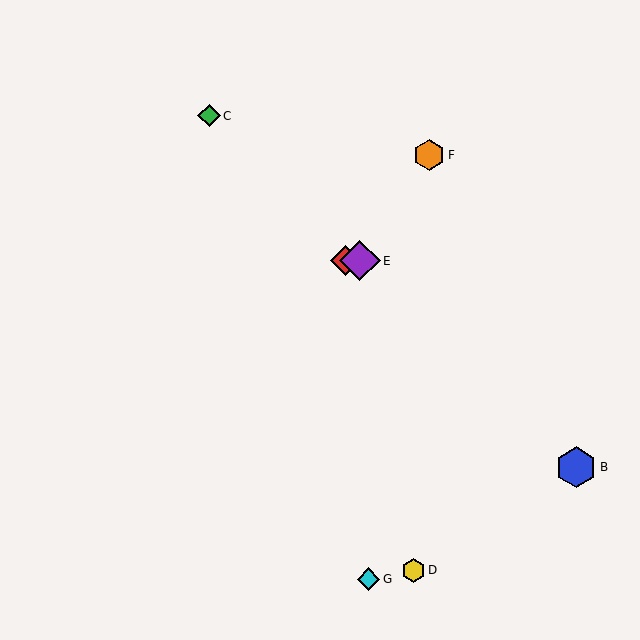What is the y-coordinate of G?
Object G is at y≈579.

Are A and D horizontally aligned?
No, A is at y≈261 and D is at y≈570.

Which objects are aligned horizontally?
Objects A, E are aligned horizontally.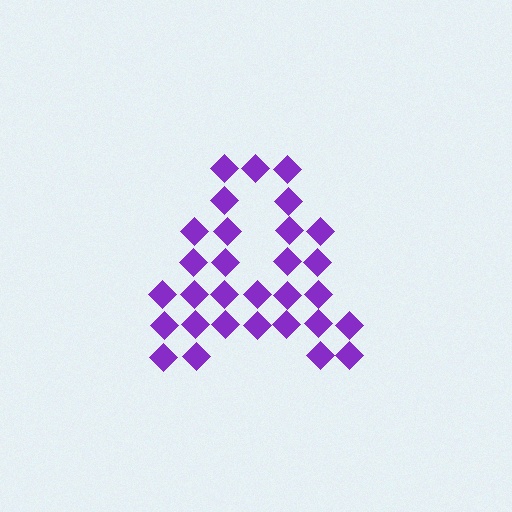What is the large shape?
The large shape is the letter A.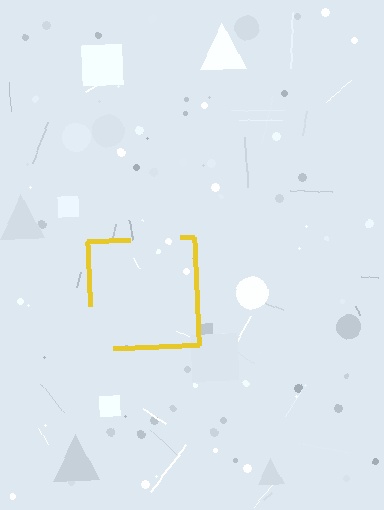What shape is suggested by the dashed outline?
The dashed outline suggests a square.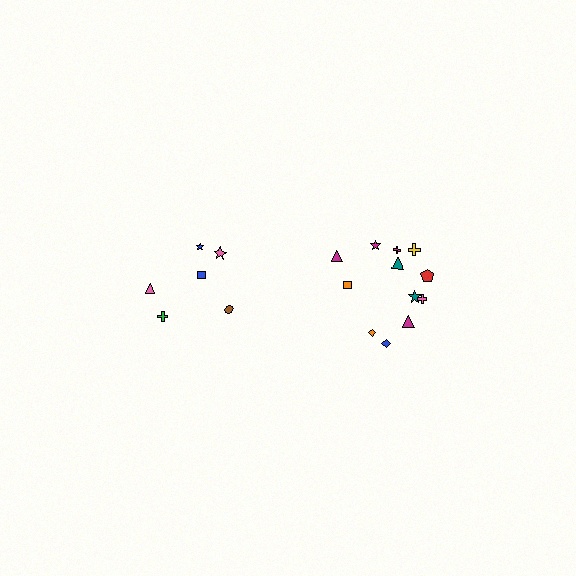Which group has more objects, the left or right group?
The right group.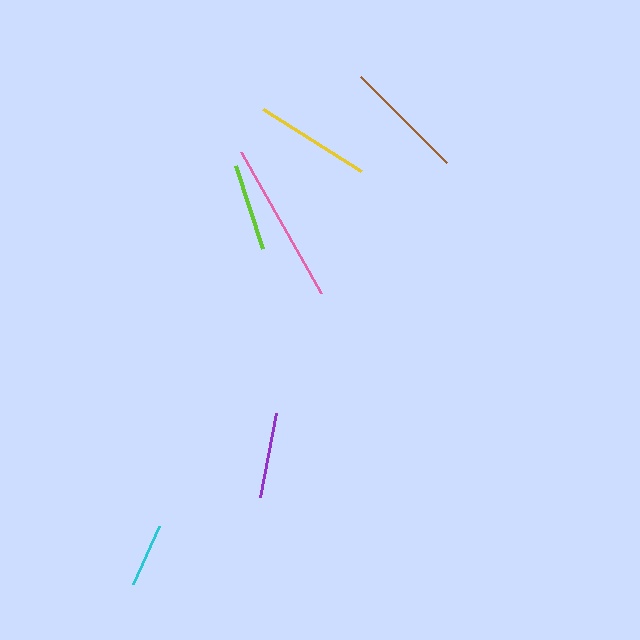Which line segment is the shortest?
The cyan line is the shortest at approximately 64 pixels.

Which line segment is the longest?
The pink line is the longest at approximately 162 pixels.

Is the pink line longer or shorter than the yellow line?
The pink line is longer than the yellow line.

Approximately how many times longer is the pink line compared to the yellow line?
The pink line is approximately 1.4 times the length of the yellow line.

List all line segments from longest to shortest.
From longest to shortest: pink, brown, yellow, lime, purple, cyan.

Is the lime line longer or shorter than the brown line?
The brown line is longer than the lime line.